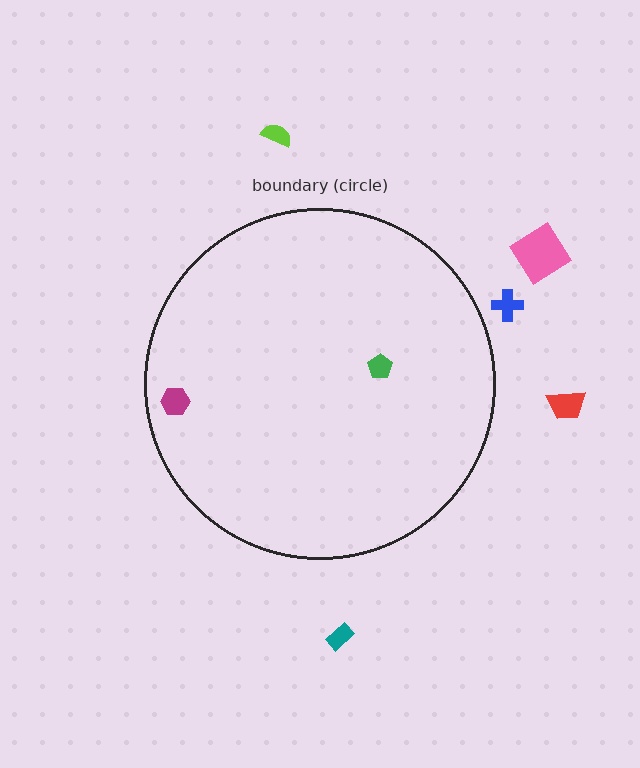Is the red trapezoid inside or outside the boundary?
Outside.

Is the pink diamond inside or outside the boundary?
Outside.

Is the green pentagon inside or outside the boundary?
Inside.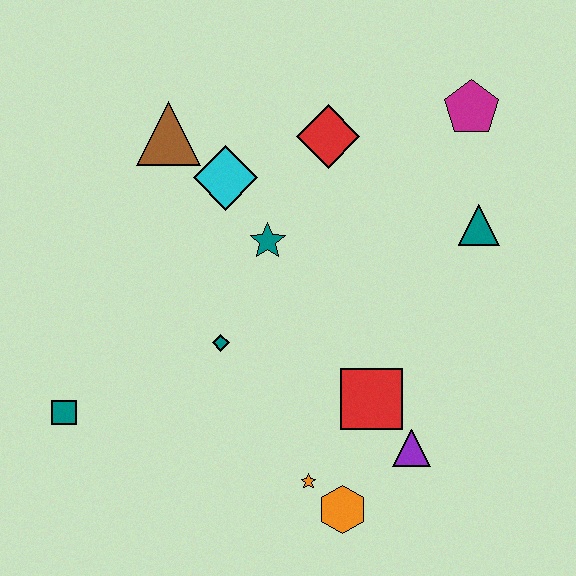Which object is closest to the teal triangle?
The magenta pentagon is closest to the teal triangle.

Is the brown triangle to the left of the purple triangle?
Yes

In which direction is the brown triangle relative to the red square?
The brown triangle is above the red square.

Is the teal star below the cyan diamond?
Yes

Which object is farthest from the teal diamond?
The magenta pentagon is farthest from the teal diamond.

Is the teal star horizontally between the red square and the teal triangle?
No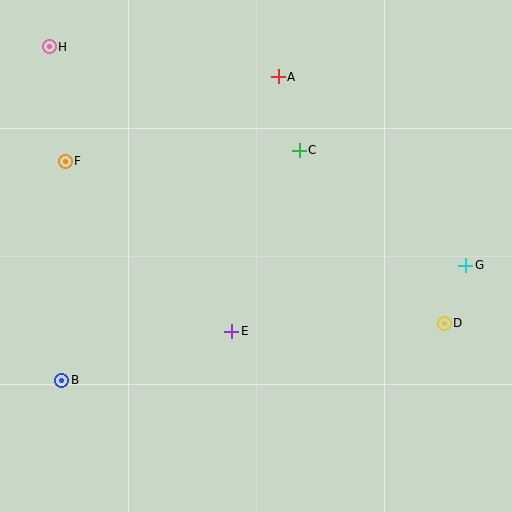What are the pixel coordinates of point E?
Point E is at (232, 331).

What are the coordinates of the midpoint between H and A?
The midpoint between H and A is at (164, 62).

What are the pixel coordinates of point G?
Point G is at (466, 265).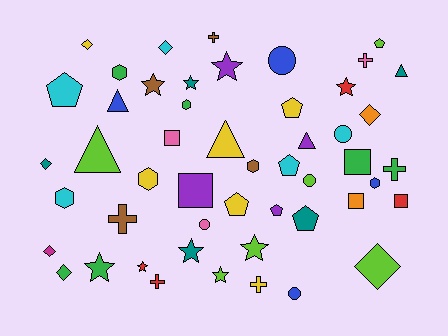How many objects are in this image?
There are 50 objects.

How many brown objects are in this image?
There are 4 brown objects.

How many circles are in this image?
There are 5 circles.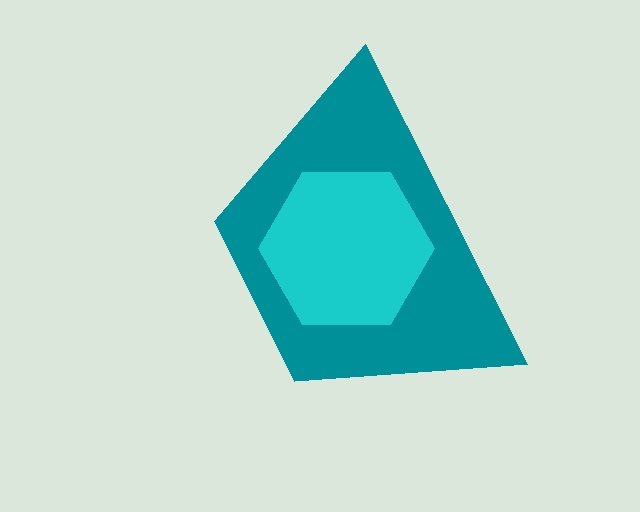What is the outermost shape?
The teal trapezoid.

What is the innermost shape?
The cyan hexagon.